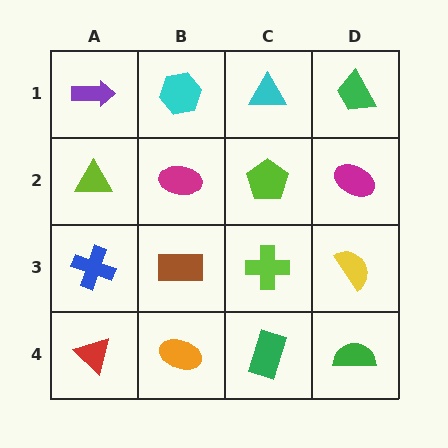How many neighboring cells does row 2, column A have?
3.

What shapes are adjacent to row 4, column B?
A brown rectangle (row 3, column B), a red triangle (row 4, column A), a green rectangle (row 4, column C).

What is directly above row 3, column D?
A magenta ellipse.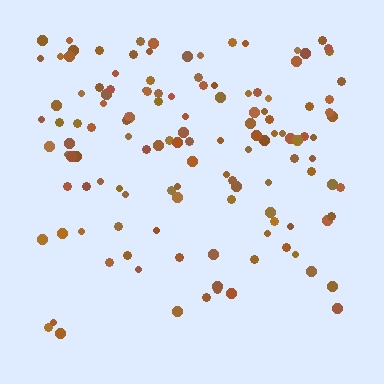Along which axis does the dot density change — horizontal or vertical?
Vertical.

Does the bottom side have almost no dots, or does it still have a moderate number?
Still a moderate number, just noticeably fewer than the top.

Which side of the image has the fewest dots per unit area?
The bottom.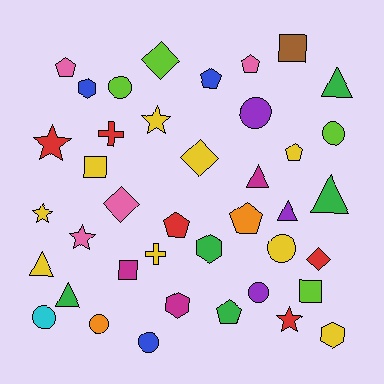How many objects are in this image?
There are 40 objects.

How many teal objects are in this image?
There are no teal objects.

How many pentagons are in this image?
There are 7 pentagons.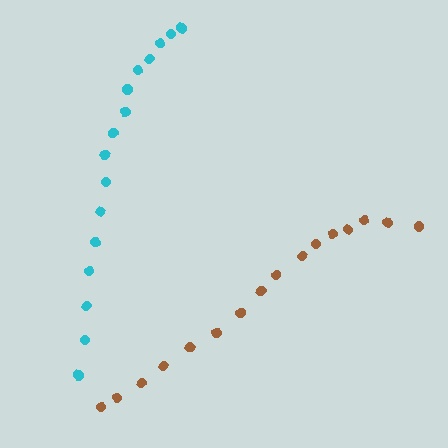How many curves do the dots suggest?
There are 2 distinct paths.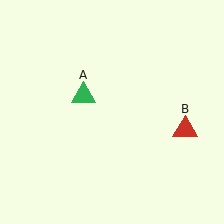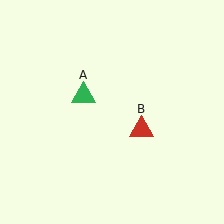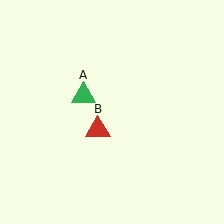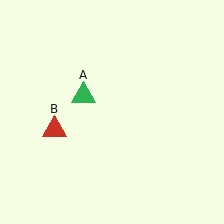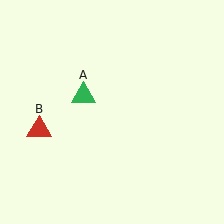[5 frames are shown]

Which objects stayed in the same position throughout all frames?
Green triangle (object A) remained stationary.